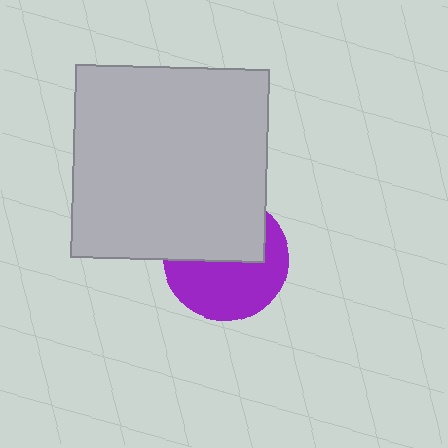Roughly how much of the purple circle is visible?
About half of it is visible (roughly 54%).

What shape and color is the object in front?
The object in front is a light gray square.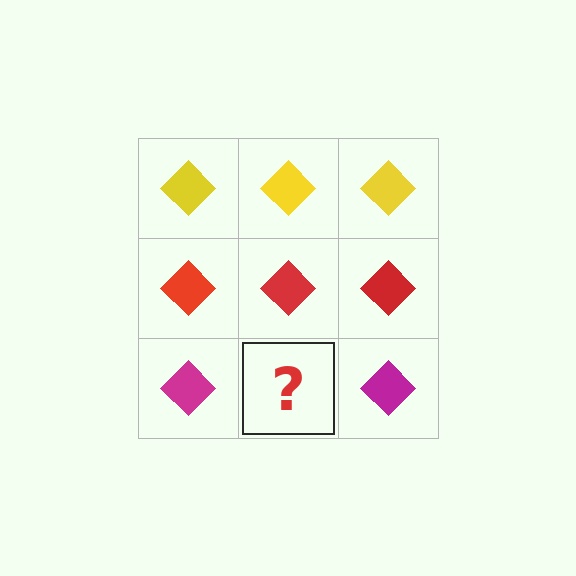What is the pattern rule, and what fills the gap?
The rule is that each row has a consistent color. The gap should be filled with a magenta diamond.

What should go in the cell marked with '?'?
The missing cell should contain a magenta diamond.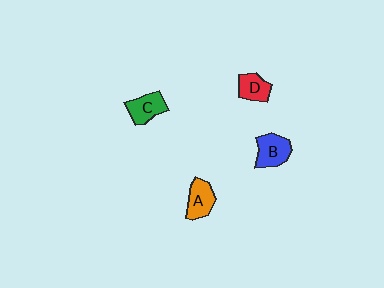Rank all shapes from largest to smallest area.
From largest to smallest: B (blue), C (green), A (orange), D (red).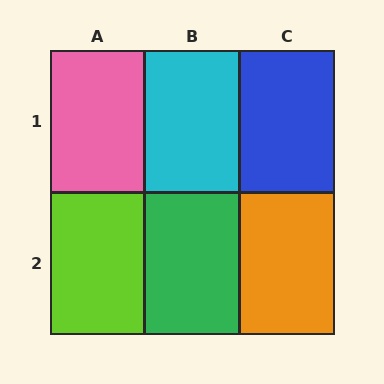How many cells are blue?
1 cell is blue.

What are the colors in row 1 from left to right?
Pink, cyan, blue.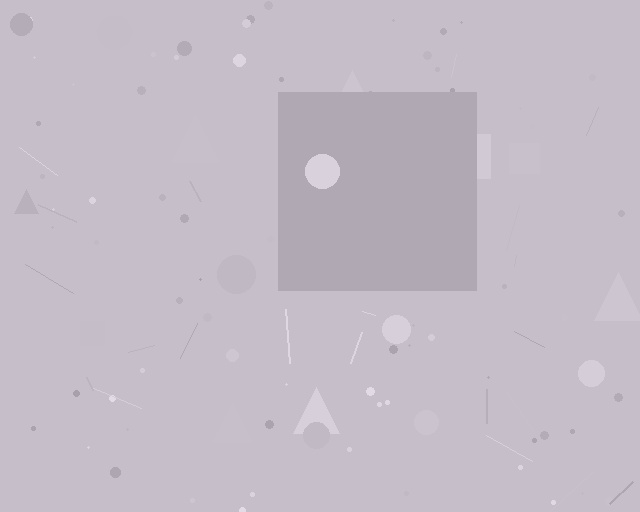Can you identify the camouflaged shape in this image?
The camouflaged shape is a square.